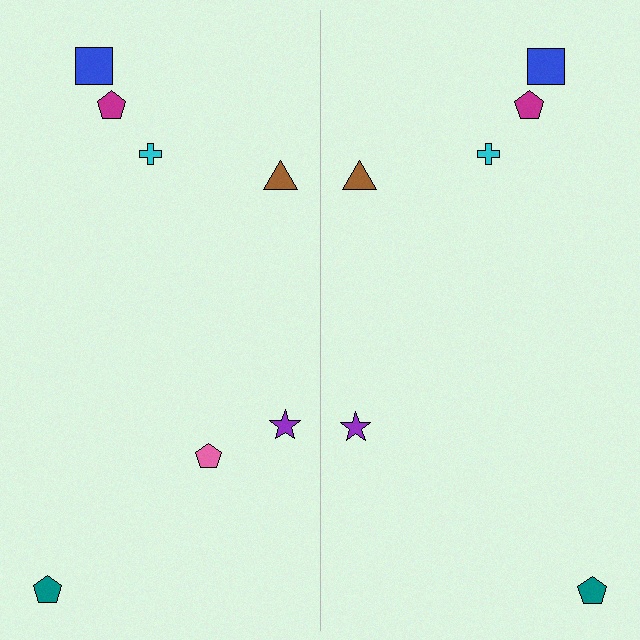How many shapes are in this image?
There are 13 shapes in this image.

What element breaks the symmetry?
A pink pentagon is missing from the right side.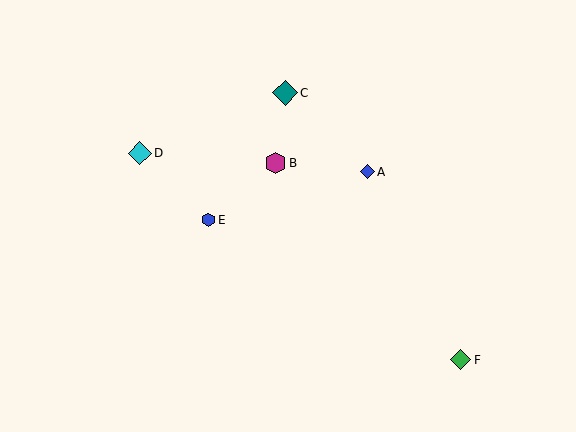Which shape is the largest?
The teal diamond (labeled C) is the largest.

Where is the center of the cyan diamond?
The center of the cyan diamond is at (140, 153).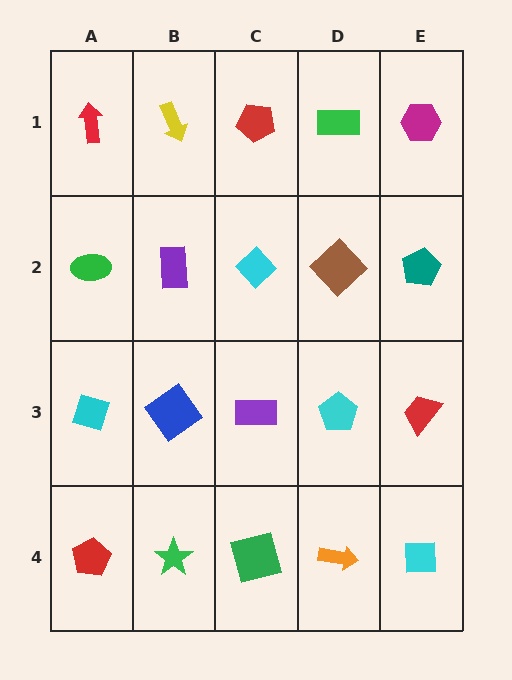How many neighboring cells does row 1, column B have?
3.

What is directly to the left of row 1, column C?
A yellow arrow.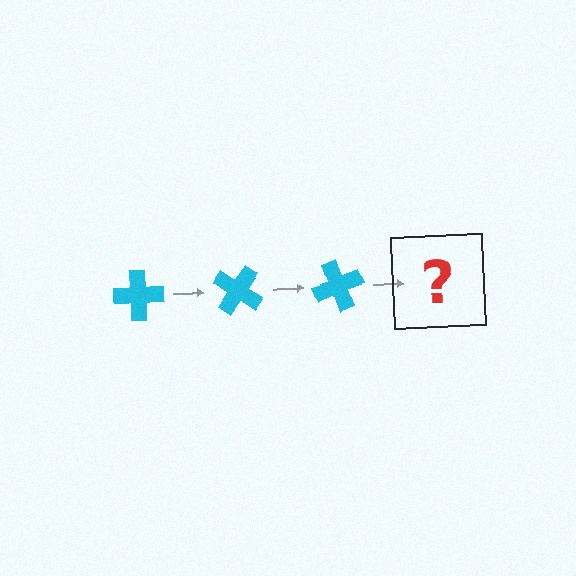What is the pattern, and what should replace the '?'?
The pattern is that the cross rotates 35 degrees each step. The '?' should be a cyan cross rotated 105 degrees.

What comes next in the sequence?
The next element should be a cyan cross rotated 105 degrees.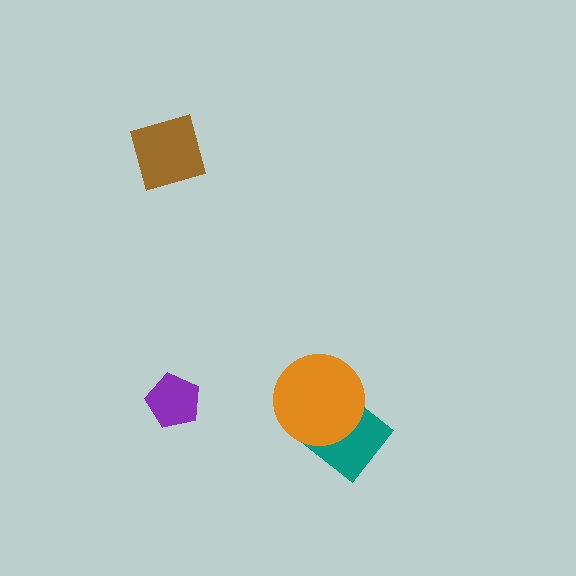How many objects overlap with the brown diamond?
0 objects overlap with the brown diamond.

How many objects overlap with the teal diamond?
1 object overlaps with the teal diamond.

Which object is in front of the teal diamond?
The orange circle is in front of the teal diamond.